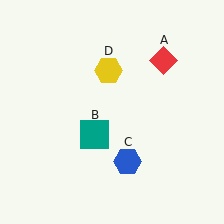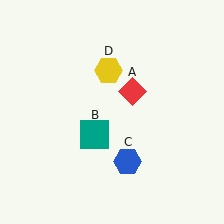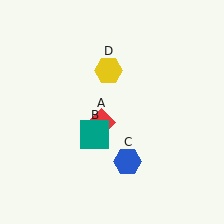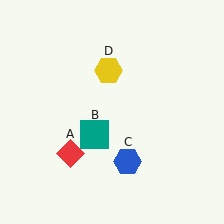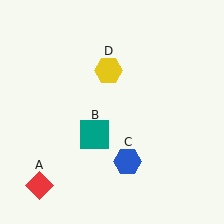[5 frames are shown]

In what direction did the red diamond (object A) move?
The red diamond (object A) moved down and to the left.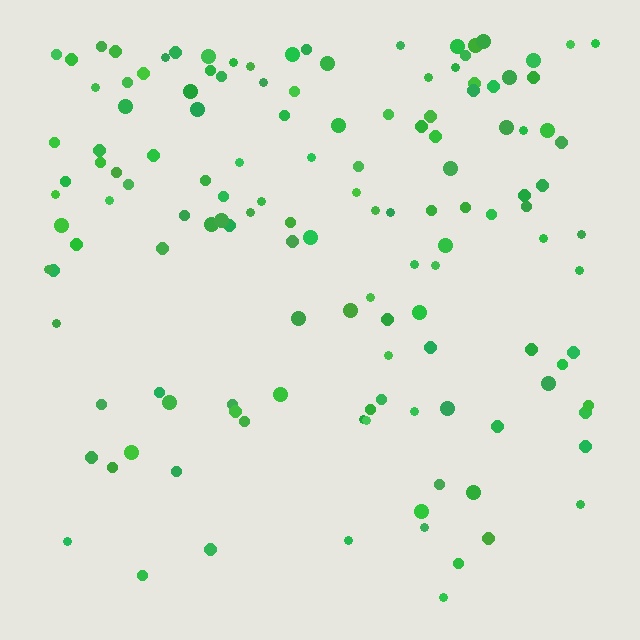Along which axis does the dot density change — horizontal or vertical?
Vertical.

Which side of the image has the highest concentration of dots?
The top.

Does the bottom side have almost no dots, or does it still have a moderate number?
Still a moderate number, just noticeably fewer than the top.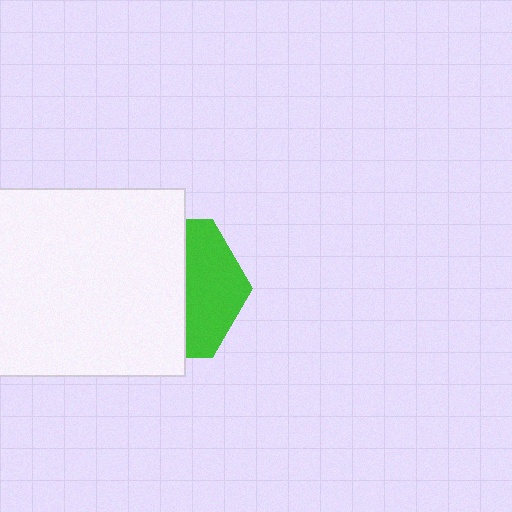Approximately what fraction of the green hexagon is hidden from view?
Roughly 61% of the green hexagon is hidden behind the white square.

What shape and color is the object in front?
The object in front is a white square.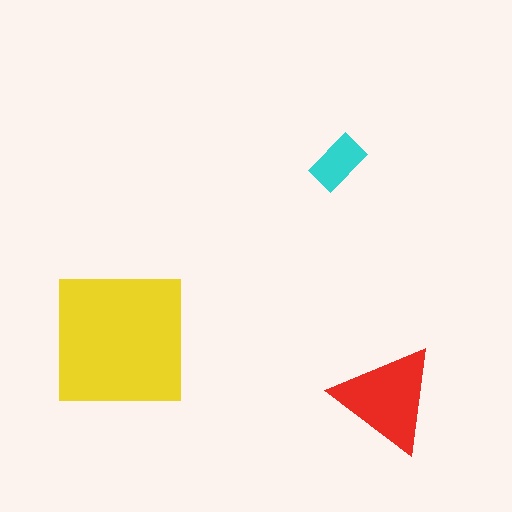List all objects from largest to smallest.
The yellow square, the red triangle, the cyan rectangle.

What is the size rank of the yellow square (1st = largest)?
1st.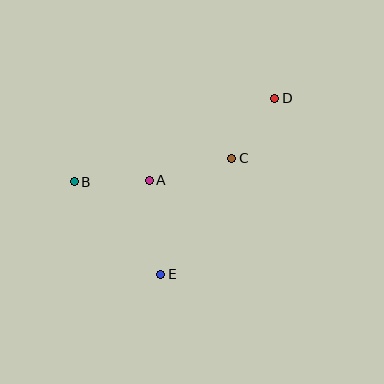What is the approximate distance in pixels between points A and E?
The distance between A and E is approximately 95 pixels.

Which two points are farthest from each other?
Points B and D are farthest from each other.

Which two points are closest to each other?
Points C and D are closest to each other.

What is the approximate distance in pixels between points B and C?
The distance between B and C is approximately 159 pixels.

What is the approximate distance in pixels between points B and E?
The distance between B and E is approximately 127 pixels.